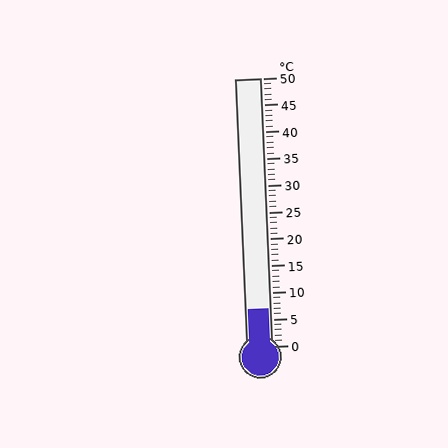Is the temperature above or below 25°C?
The temperature is below 25°C.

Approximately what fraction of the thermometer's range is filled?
The thermometer is filled to approximately 15% of its range.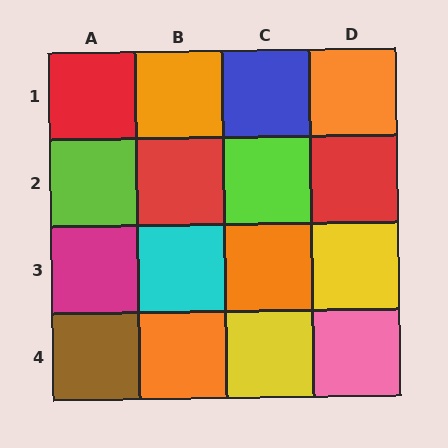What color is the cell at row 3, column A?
Magenta.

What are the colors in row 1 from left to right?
Red, orange, blue, orange.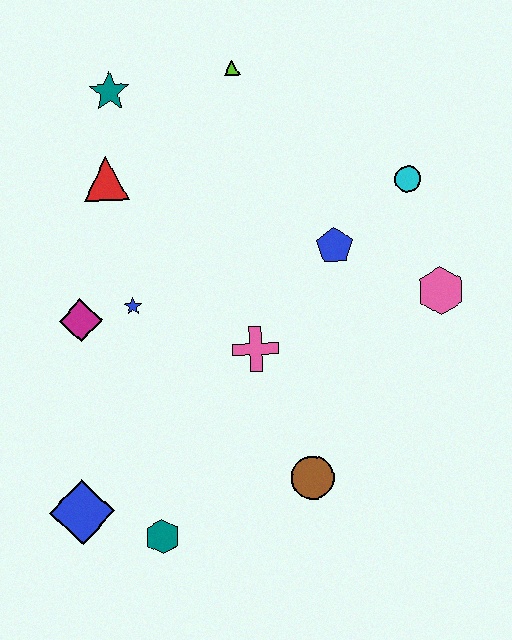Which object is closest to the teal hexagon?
The blue diamond is closest to the teal hexagon.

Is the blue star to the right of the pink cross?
No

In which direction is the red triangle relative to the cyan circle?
The red triangle is to the left of the cyan circle.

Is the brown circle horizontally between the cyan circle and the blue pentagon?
No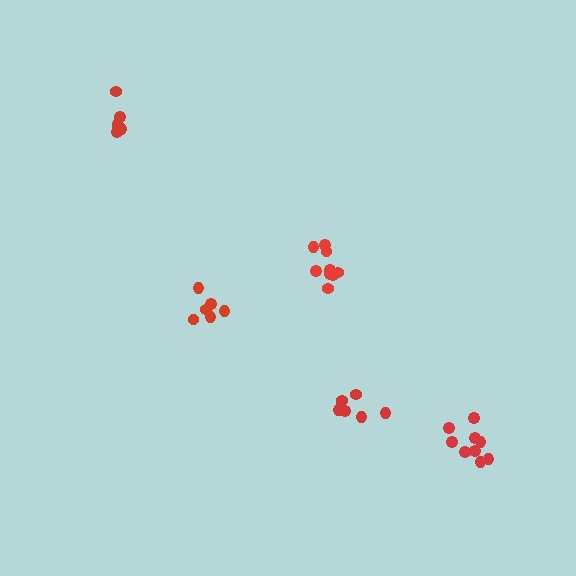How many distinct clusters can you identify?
There are 5 distinct clusters.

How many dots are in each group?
Group 1: 9 dots, Group 2: 6 dots, Group 3: 6 dots, Group 4: 9 dots, Group 5: 7 dots (37 total).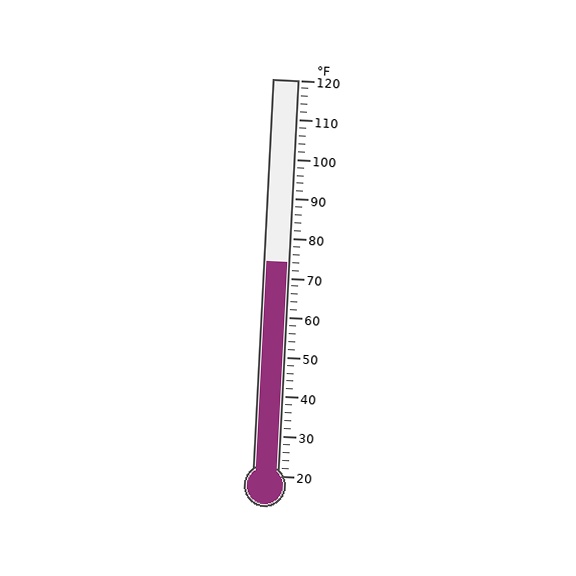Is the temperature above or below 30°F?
The temperature is above 30°F.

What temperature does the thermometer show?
The thermometer shows approximately 74°F.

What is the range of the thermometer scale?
The thermometer scale ranges from 20°F to 120°F.